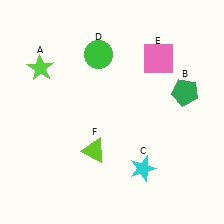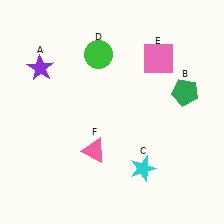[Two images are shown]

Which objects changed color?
A changed from lime to purple. F changed from lime to pink.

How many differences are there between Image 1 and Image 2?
There are 2 differences between the two images.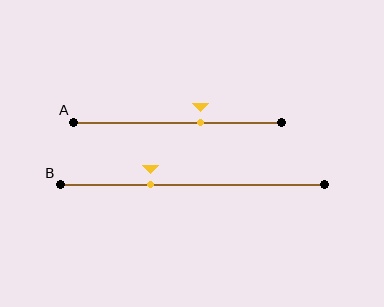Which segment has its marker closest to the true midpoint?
Segment A has its marker closest to the true midpoint.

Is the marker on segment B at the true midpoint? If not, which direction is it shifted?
No, the marker on segment B is shifted to the left by about 16% of the segment length.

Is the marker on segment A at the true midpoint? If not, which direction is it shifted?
No, the marker on segment A is shifted to the right by about 11% of the segment length.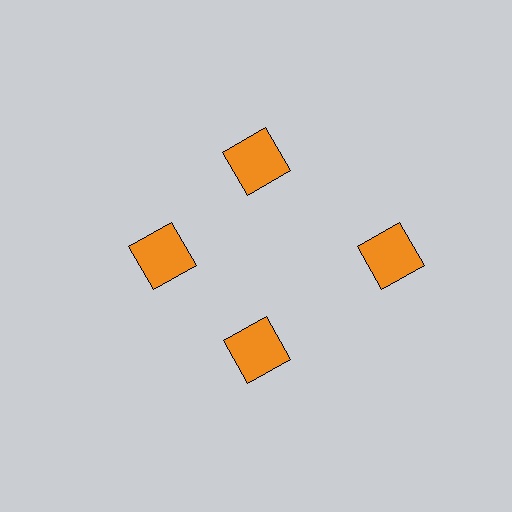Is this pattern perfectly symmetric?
No. The 4 orange squares are arranged in a ring, but one element near the 3 o'clock position is pushed outward from the center, breaking the 4-fold rotational symmetry.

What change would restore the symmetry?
The symmetry would be restored by moving it inward, back onto the ring so that all 4 squares sit at equal angles and equal distance from the center.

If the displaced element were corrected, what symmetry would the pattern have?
It would have 4-fold rotational symmetry — the pattern would map onto itself every 90 degrees.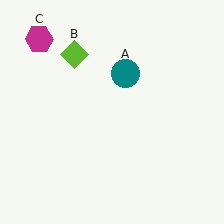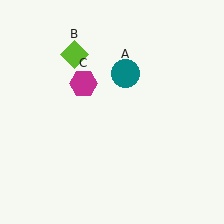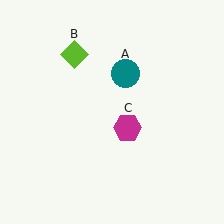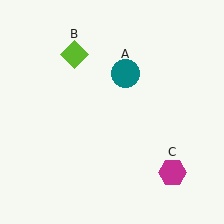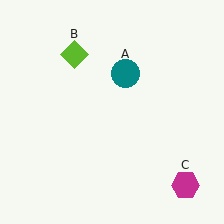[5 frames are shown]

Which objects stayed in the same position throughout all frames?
Teal circle (object A) and lime diamond (object B) remained stationary.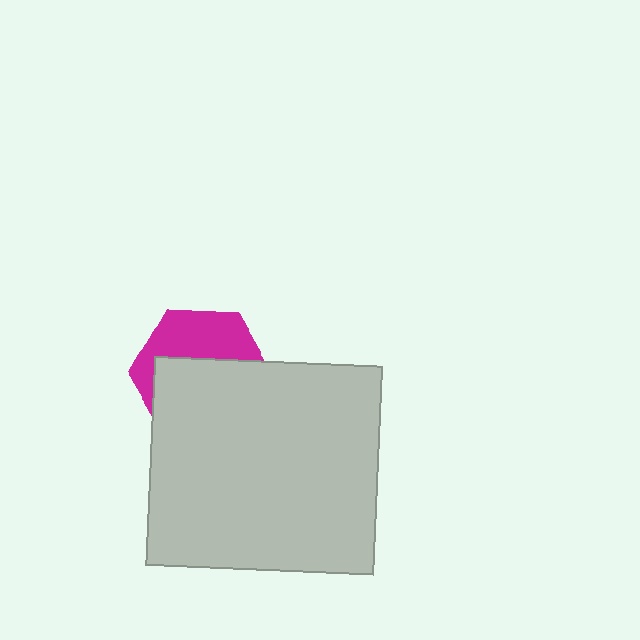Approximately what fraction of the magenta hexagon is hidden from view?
Roughly 59% of the magenta hexagon is hidden behind the light gray rectangle.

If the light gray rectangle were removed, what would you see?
You would see the complete magenta hexagon.